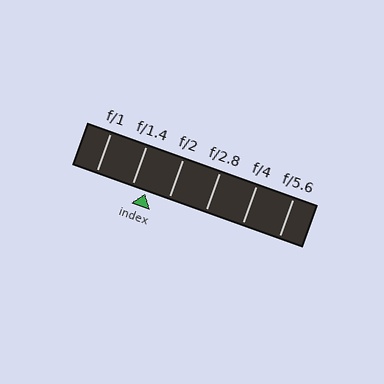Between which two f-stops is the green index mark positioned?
The index mark is between f/1.4 and f/2.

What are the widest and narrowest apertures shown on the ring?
The widest aperture shown is f/1 and the narrowest is f/5.6.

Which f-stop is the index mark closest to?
The index mark is closest to f/1.4.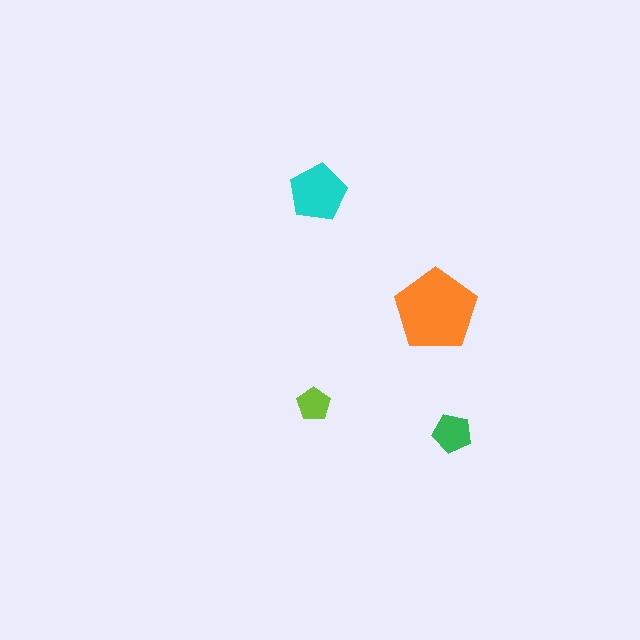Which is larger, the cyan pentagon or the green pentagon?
The cyan one.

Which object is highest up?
The cyan pentagon is topmost.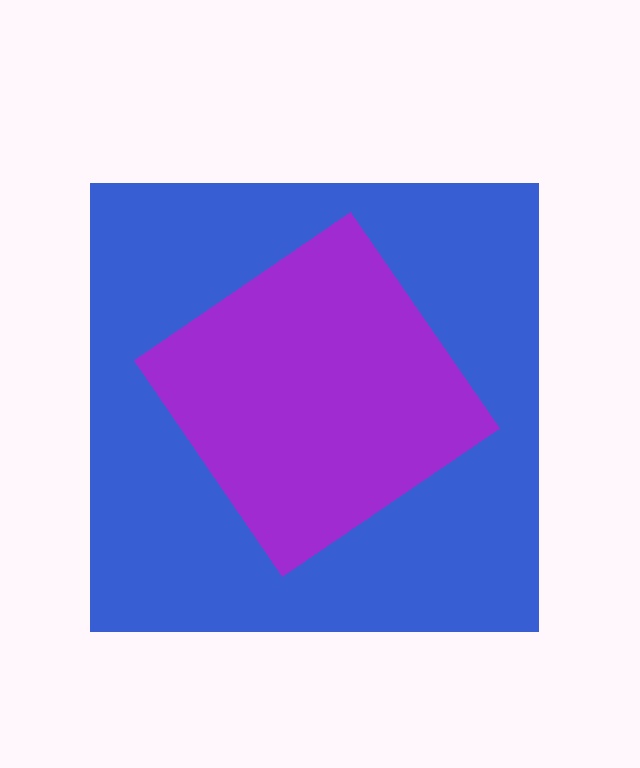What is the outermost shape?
The blue square.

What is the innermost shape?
The purple diamond.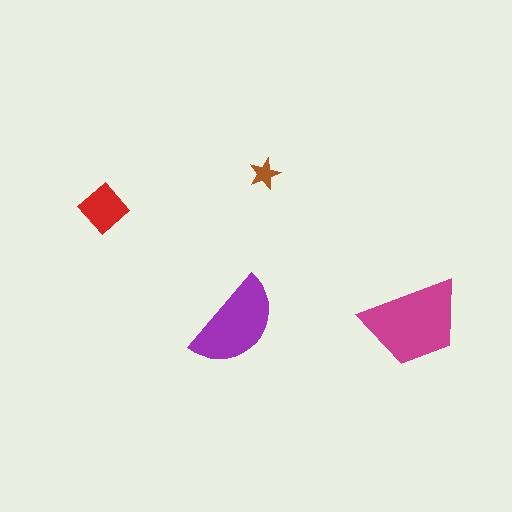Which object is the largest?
The magenta trapezoid.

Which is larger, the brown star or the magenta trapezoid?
The magenta trapezoid.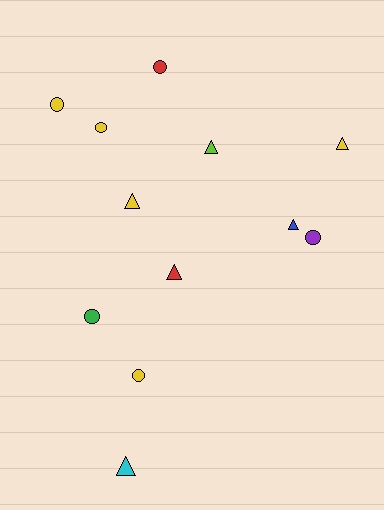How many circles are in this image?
There are 6 circles.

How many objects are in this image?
There are 12 objects.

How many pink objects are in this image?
There are no pink objects.